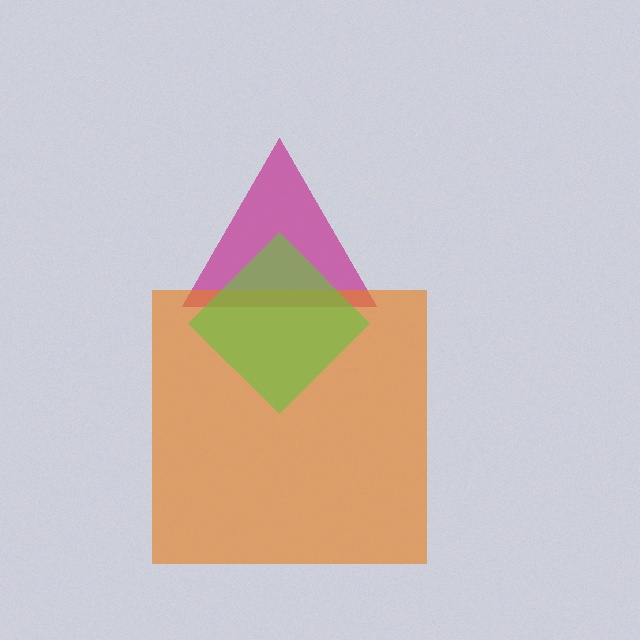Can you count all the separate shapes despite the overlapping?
Yes, there are 3 separate shapes.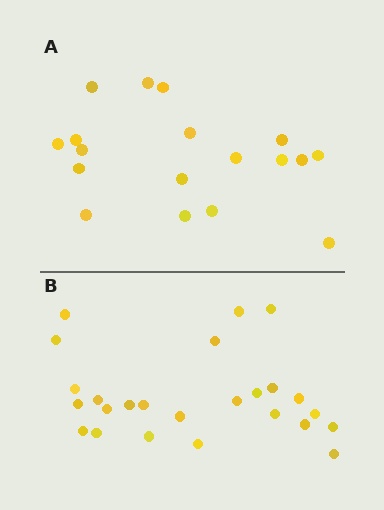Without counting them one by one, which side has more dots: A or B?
Region B (the bottom region) has more dots.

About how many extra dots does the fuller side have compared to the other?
Region B has roughly 8 or so more dots than region A.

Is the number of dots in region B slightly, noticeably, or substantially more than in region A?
Region B has noticeably more, but not dramatically so. The ratio is roughly 1.4 to 1.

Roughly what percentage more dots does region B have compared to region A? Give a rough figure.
About 40% more.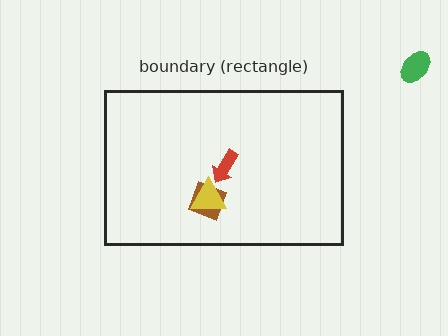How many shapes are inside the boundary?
3 inside, 1 outside.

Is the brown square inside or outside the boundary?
Inside.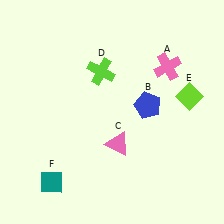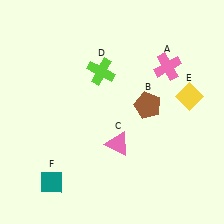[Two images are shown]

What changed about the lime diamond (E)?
In Image 1, E is lime. In Image 2, it changed to yellow.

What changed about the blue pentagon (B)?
In Image 1, B is blue. In Image 2, it changed to brown.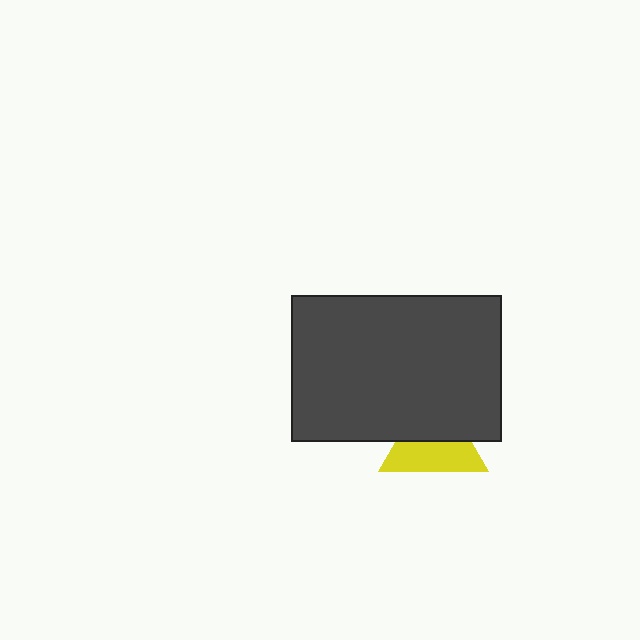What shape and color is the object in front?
The object in front is a dark gray rectangle.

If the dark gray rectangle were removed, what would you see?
You would see the complete yellow triangle.